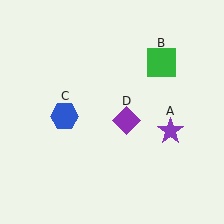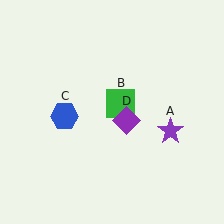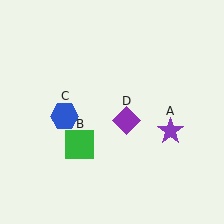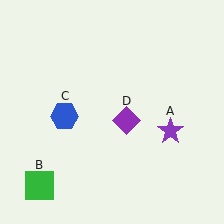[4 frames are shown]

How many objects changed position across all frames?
1 object changed position: green square (object B).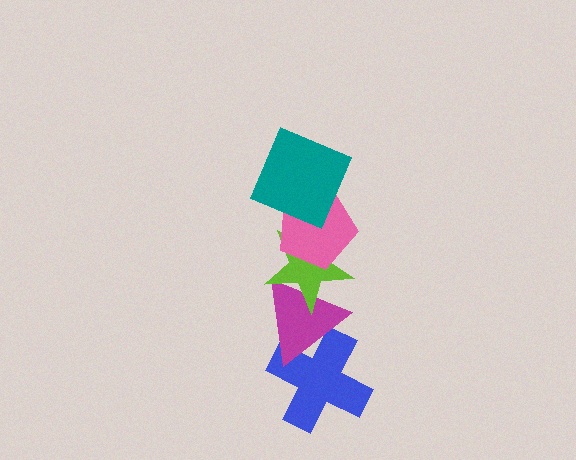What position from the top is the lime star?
The lime star is 3rd from the top.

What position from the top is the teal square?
The teal square is 1st from the top.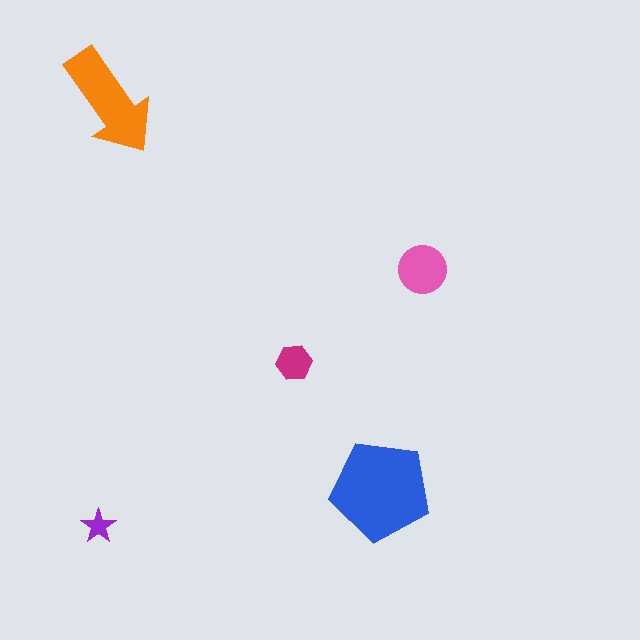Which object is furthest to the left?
The purple star is leftmost.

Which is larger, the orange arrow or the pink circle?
The orange arrow.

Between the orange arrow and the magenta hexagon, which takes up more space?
The orange arrow.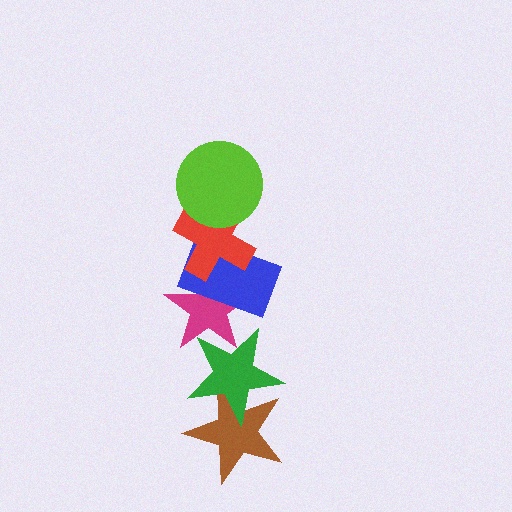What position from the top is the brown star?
The brown star is 6th from the top.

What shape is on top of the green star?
The magenta star is on top of the green star.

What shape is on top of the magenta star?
The blue rectangle is on top of the magenta star.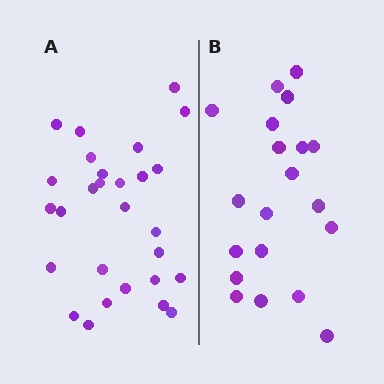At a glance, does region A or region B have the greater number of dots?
Region A (the left region) has more dots.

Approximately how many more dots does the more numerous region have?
Region A has roughly 8 or so more dots than region B.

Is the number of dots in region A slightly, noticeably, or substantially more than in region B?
Region A has noticeably more, but not dramatically so. The ratio is roughly 1.4 to 1.